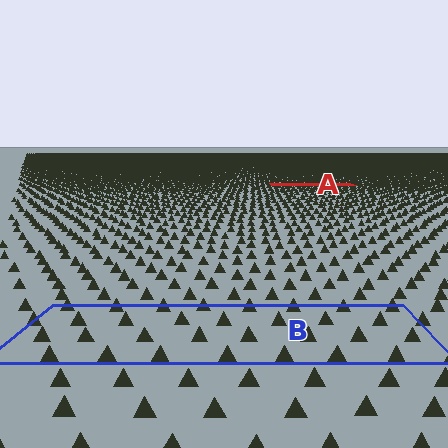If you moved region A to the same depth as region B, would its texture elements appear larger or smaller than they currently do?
They would appear larger. At a closer depth, the same texture elements are projected at a bigger on-screen size.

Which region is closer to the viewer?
Region B is closer. The texture elements there are larger and more spread out.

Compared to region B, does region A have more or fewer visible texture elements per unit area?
Region A has more texture elements per unit area — they are packed more densely because it is farther away.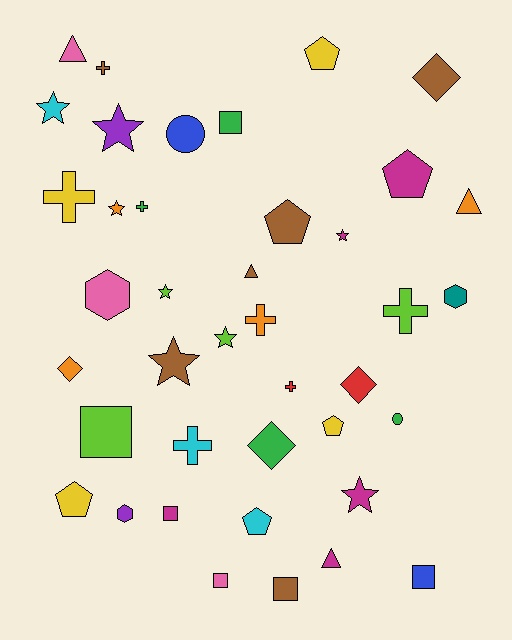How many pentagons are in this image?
There are 6 pentagons.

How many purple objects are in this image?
There are 2 purple objects.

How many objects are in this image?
There are 40 objects.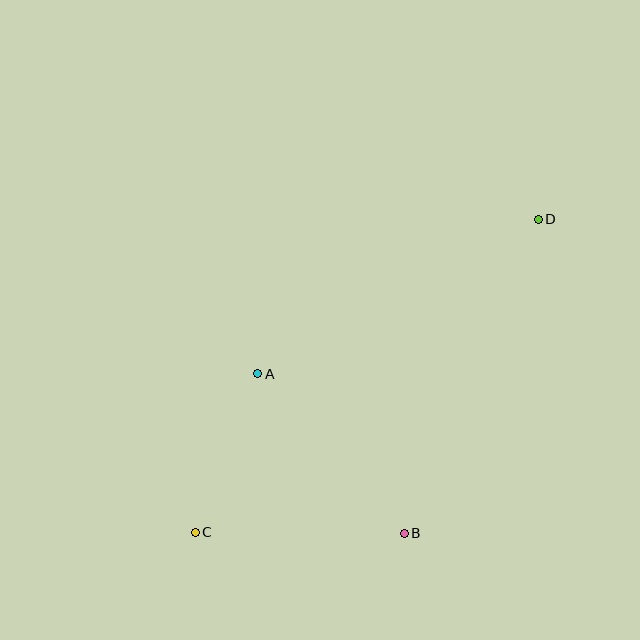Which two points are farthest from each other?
Points C and D are farthest from each other.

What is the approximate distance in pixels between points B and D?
The distance between B and D is approximately 341 pixels.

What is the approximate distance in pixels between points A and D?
The distance between A and D is approximately 320 pixels.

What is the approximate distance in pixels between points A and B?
The distance between A and B is approximately 216 pixels.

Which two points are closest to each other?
Points A and C are closest to each other.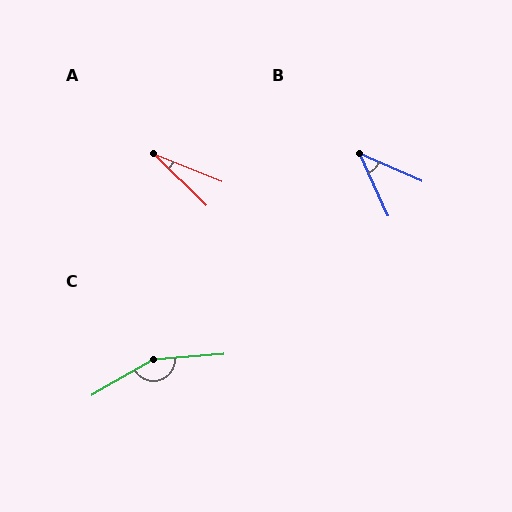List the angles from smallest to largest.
A (23°), B (41°), C (154°).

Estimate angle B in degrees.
Approximately 41 degrees.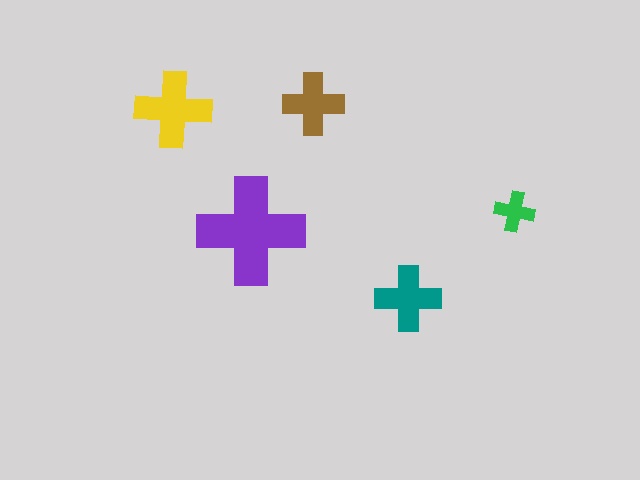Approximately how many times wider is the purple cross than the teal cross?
About 1.5 times wider.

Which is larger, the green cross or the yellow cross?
The yellow one.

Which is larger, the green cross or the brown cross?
The brown one.